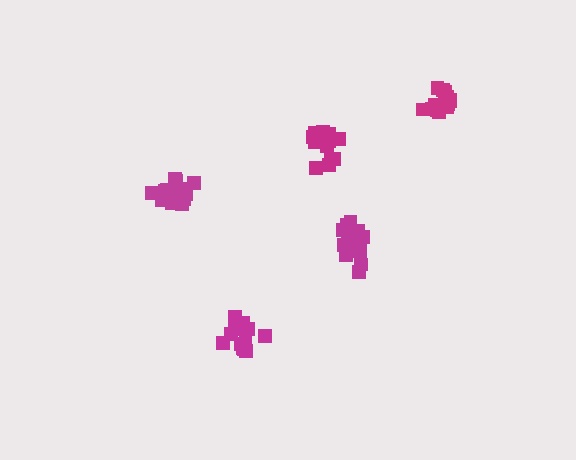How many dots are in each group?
Group 1: 19 dots, Group 2: 14 dots, Group 3: 16 dots, Group 4: 15 dots, Group 5: 15 dots (79 total).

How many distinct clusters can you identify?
There are 5 distinct clusters.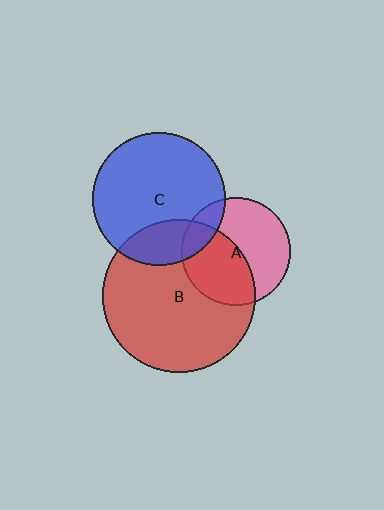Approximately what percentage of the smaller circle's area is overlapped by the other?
Approximately 45%.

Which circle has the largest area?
Circle B (red).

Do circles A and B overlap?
Yes.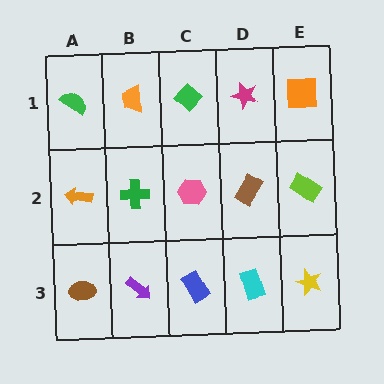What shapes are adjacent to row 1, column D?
A brown rectangle (row 2, column D), a green diamond (row 1, column C), an orange square (row 1, column E).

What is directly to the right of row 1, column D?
An orange square.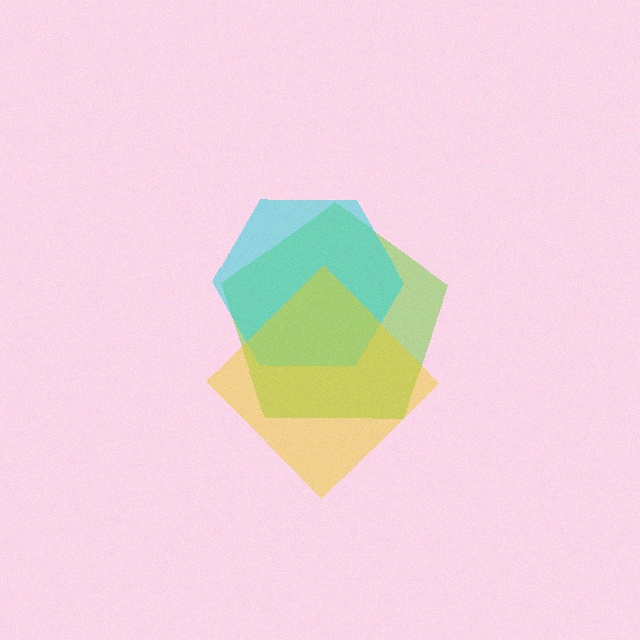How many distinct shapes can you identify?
There are 3 distinct shapes: a lime pentagon, a cyan hexagon, a yellow diamond.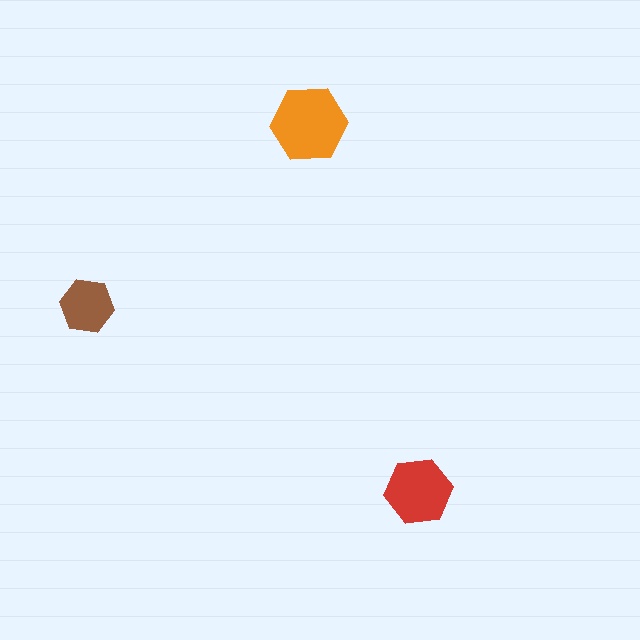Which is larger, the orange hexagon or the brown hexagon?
The orange one.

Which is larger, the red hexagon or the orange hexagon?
The orange one.